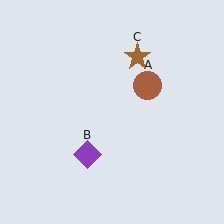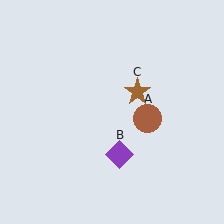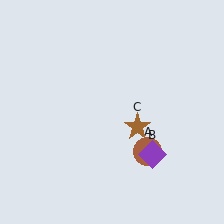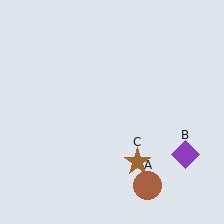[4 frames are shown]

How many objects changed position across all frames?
3 objects changed position: brown circle (object A), purple diamond (object B), brown star (object C).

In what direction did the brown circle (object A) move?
The brown circle (object A) moved down.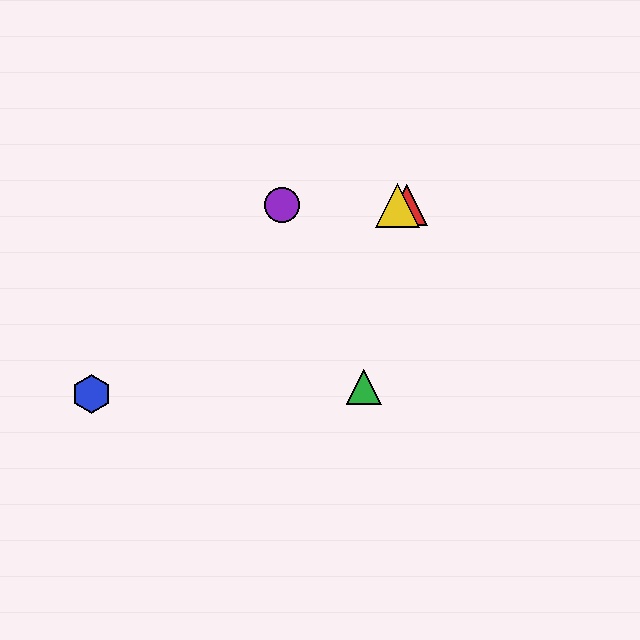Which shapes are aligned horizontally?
The red triangle, the yellow triangle, the purple circle are aligned horizontally.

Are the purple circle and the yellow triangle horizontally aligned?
Yes, both are at y≈205.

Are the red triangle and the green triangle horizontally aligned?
No, the red triangle is at y≈205 and the green triangle is at y≈387.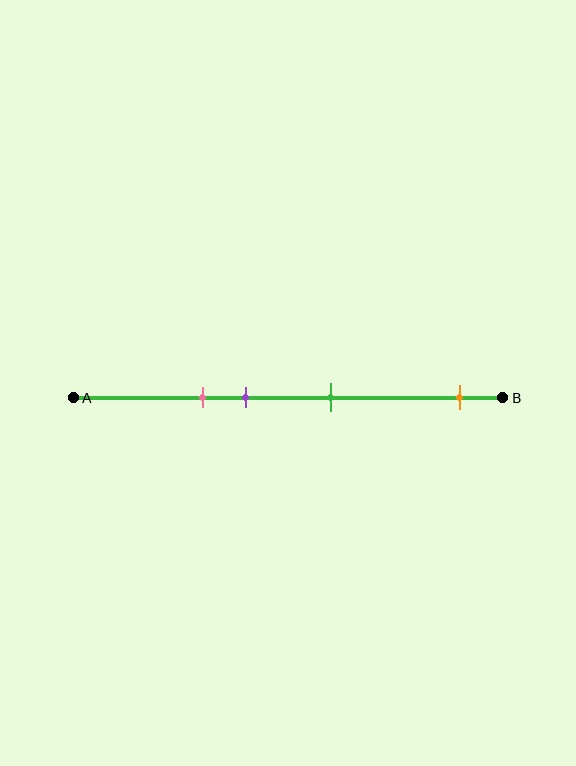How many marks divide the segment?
There are 4 marks dividing the segment.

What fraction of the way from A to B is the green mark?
The green mark is approximately 60% (0.6) of the way from A to B.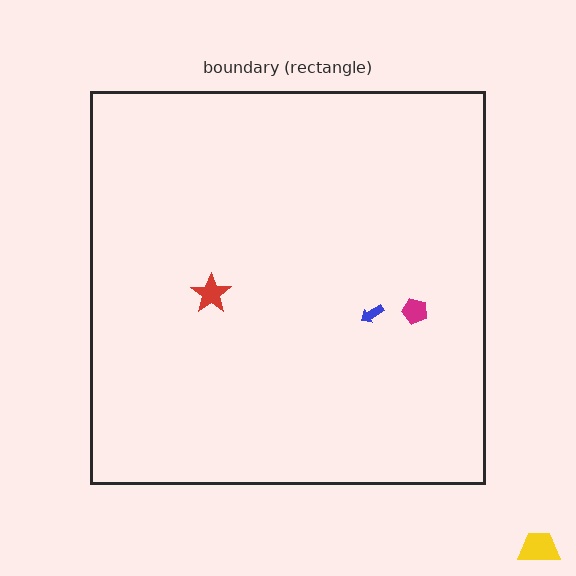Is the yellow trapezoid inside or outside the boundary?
Outside.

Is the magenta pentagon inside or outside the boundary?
Inside.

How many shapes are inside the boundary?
3 inside, 1 outside.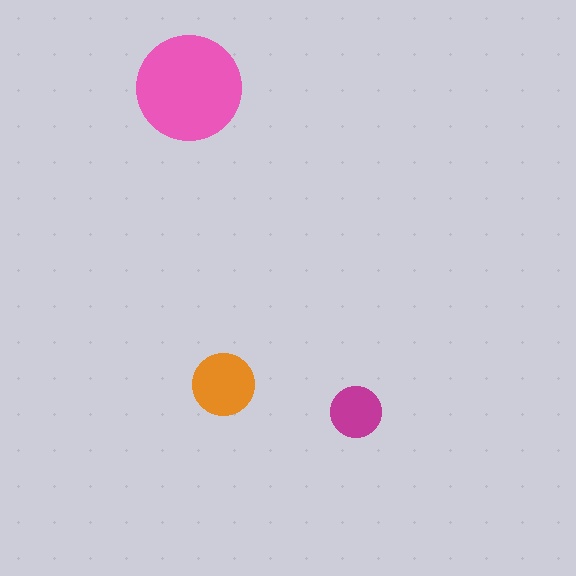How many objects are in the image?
There are 3 objects in the image.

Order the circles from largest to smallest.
the pink one, the orange one, the magenta one.